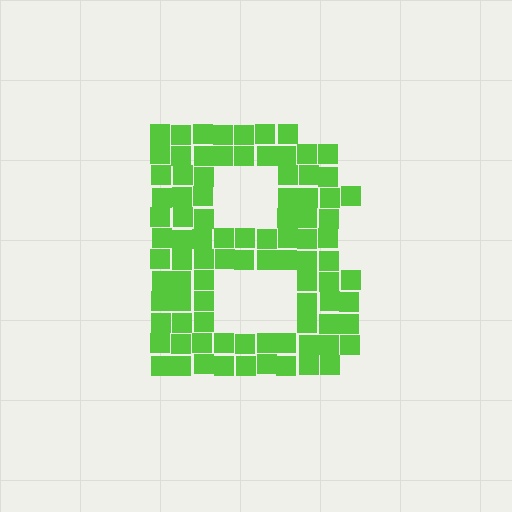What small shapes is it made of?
It is made of small squares.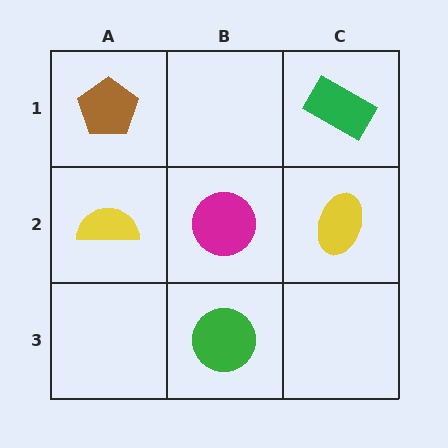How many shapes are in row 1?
2 shapes.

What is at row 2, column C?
A yellow ellipse.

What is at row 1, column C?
A green rectangle.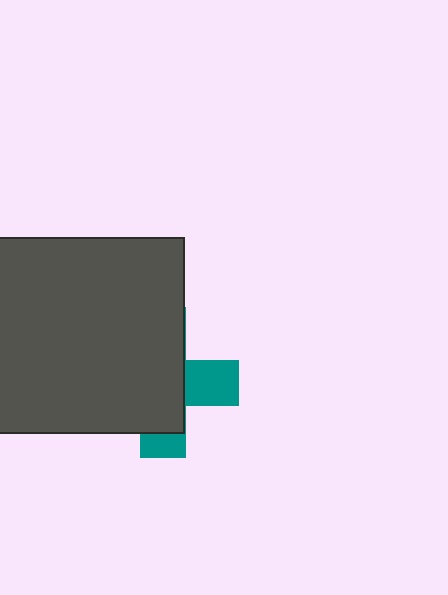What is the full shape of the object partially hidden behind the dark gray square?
The partially hidden object is a teal cross.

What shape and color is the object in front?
The object in front is a dark gray square.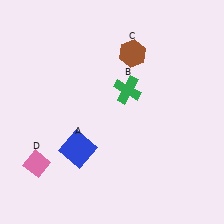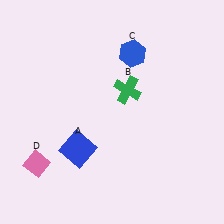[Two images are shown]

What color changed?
The hexagon (C) changed from brown in Image 1 to blue in Image 2.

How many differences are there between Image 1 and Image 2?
There is 1 difference between the two images.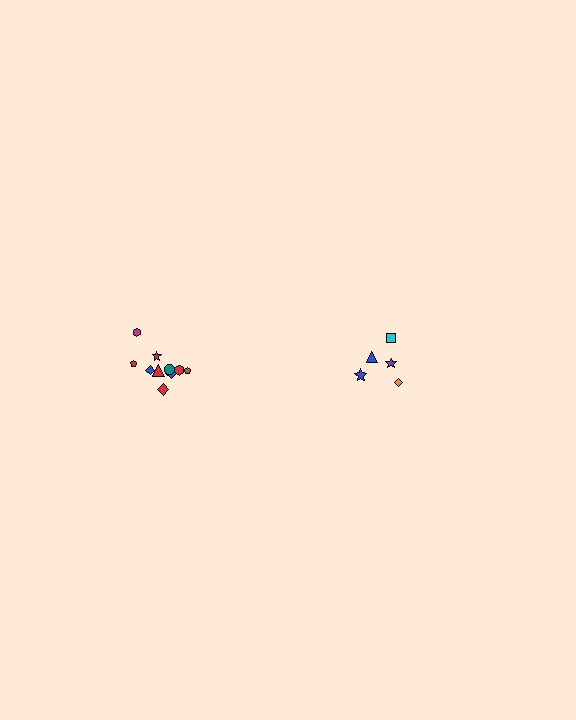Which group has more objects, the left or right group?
The left group.